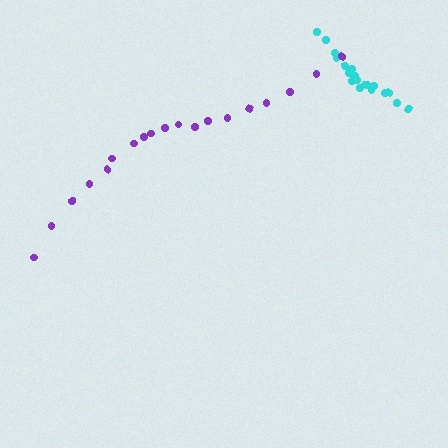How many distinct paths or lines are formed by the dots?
There are 2 distinct paths.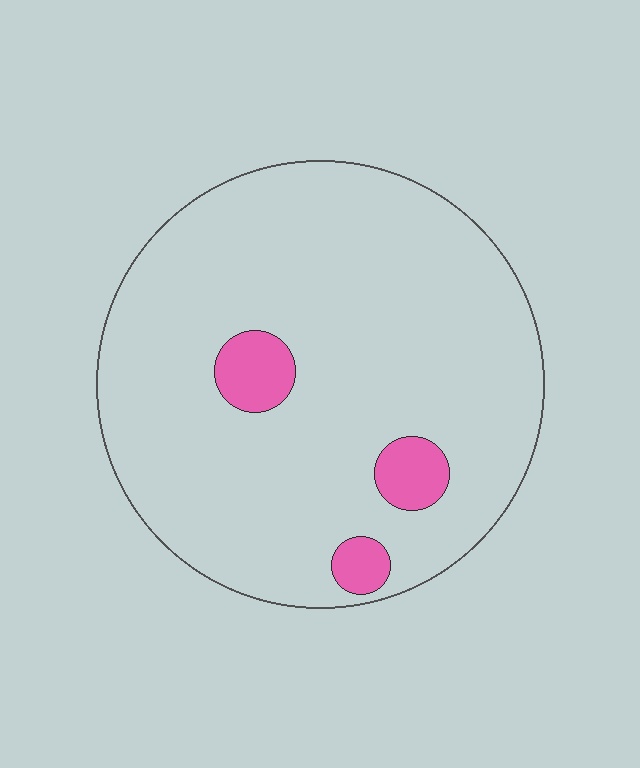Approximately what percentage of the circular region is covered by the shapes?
Approximately 10%.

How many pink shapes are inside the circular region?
3.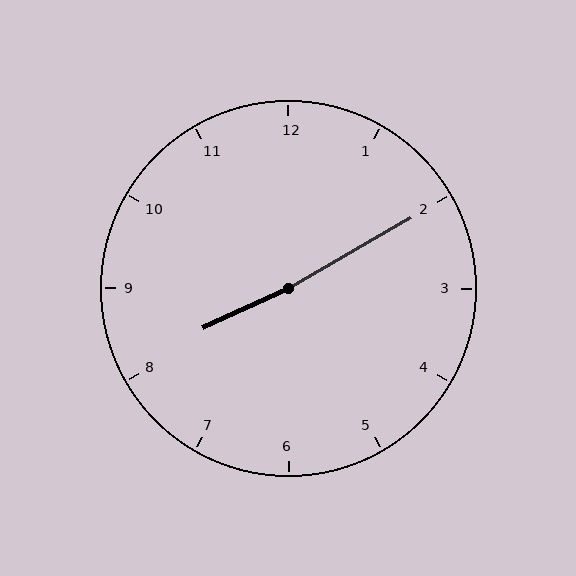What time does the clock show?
8:10.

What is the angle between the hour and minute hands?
Approximately 175 degrees.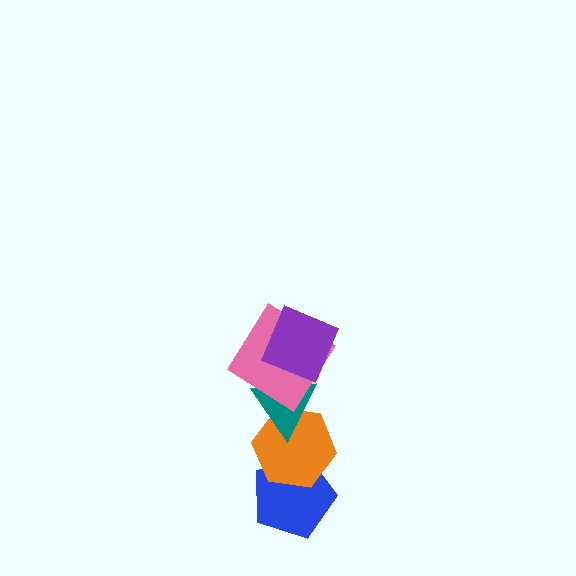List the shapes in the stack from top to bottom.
From top to bottom: the purple square, the pink diamond, the teal triangle, the orange hexagon, the blue pentagon.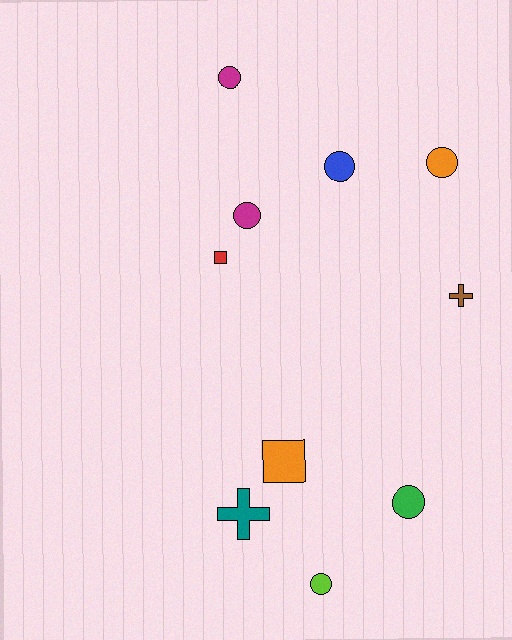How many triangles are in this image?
There are no triangles.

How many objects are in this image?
There are 10 objects.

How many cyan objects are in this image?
There are no cyan objects.